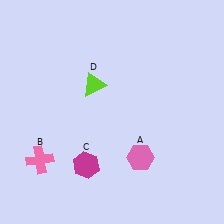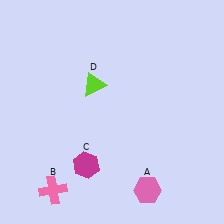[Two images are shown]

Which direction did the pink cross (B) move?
The pink cross (B) moved down.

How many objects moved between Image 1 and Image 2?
2 objects moved between the two images.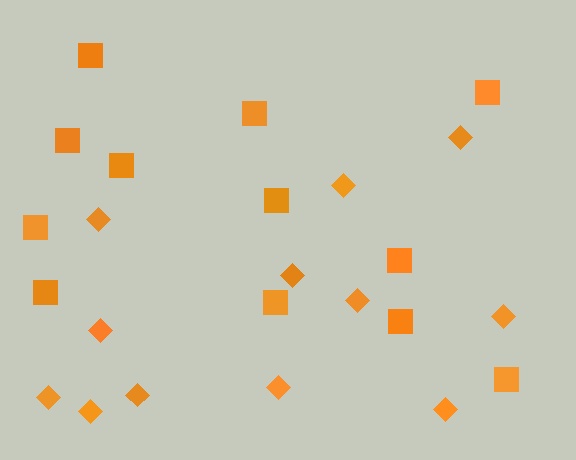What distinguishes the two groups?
There are 2 groups: one group of diamonds (12) and one group of squares (12).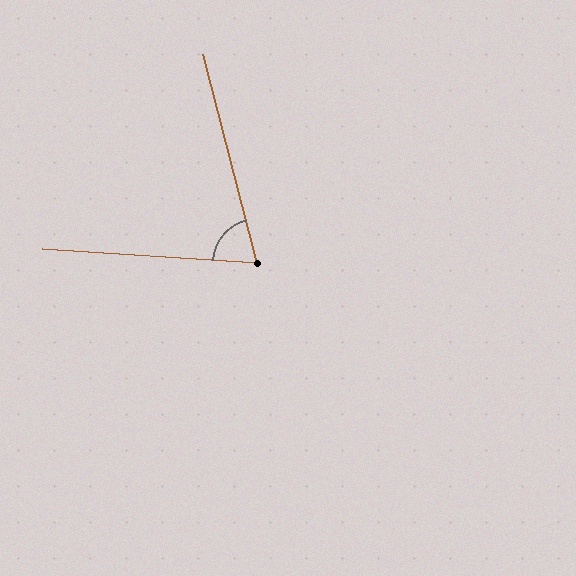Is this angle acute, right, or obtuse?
It is acute.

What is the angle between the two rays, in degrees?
Approximately 72 degrees.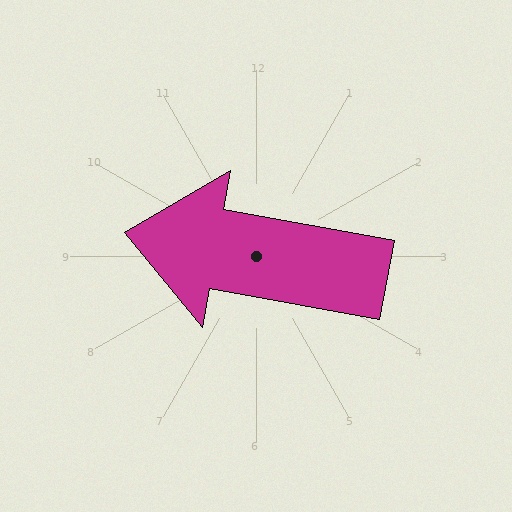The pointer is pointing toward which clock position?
Roughly 9 o'clock.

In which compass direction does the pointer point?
West.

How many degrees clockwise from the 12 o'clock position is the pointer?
Approximately 280 degrees.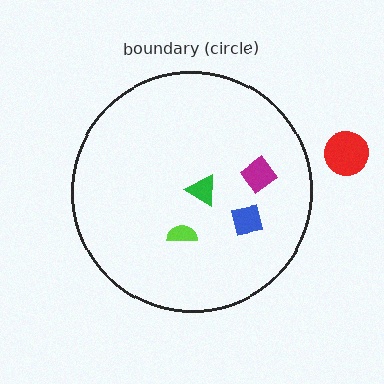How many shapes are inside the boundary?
4 inside, 1 outside.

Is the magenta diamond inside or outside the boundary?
Inside.